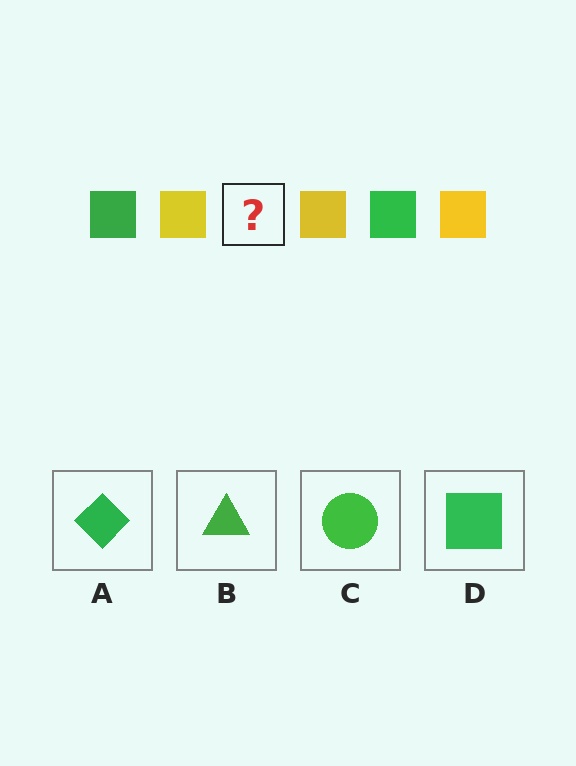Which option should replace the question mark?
Option D.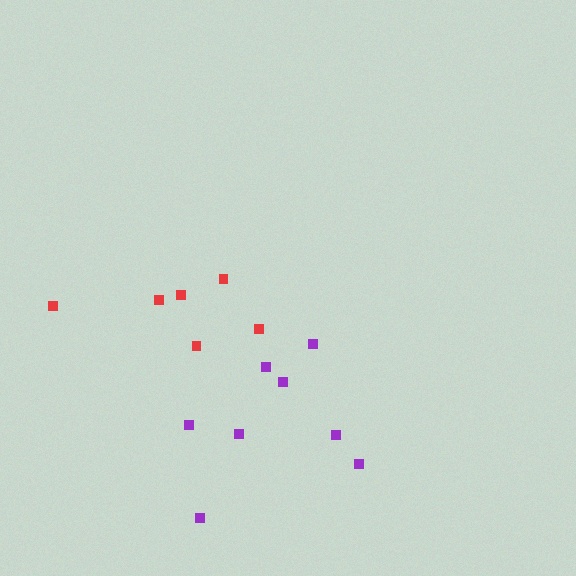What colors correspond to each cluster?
The clusters are colored: red, purple.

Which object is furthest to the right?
The purple cluster is rightmost.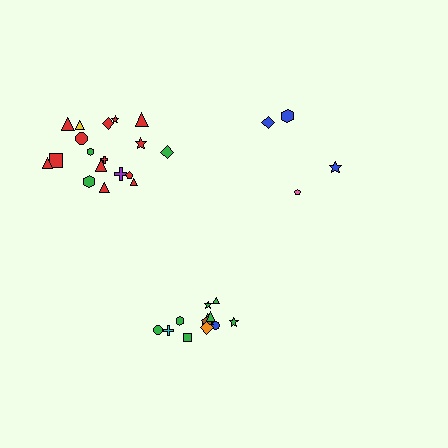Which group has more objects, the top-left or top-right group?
The top-left group.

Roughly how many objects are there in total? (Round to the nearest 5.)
Roughly 35 objects in total.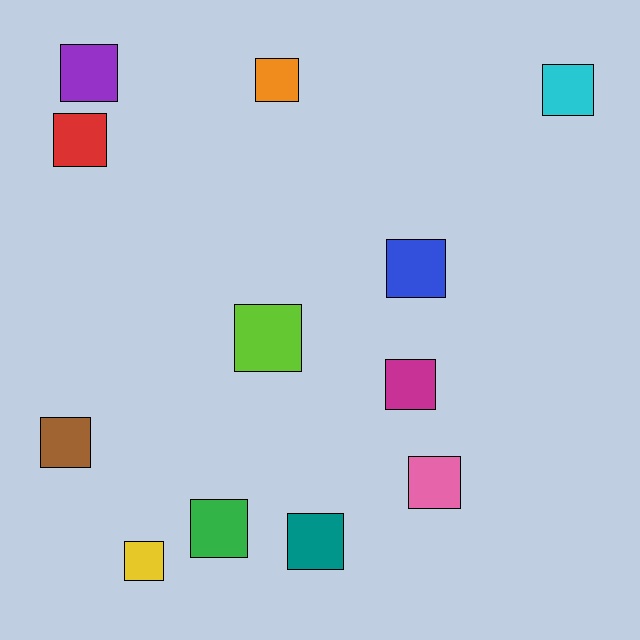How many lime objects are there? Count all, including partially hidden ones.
There is 1 lime object.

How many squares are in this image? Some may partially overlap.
There are 12 squares.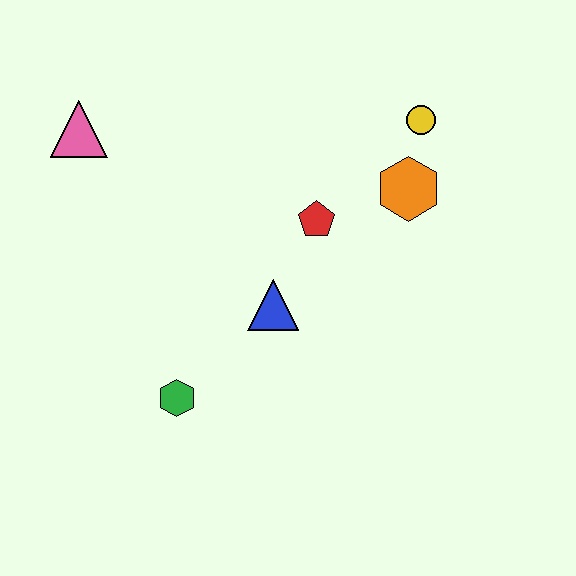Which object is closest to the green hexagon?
The blue triangle is closest to the green hexagon.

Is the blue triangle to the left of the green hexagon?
No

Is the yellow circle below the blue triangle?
No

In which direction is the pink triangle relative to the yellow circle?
The pink triangle is to the left of the yellow circle.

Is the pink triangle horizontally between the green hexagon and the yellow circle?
No